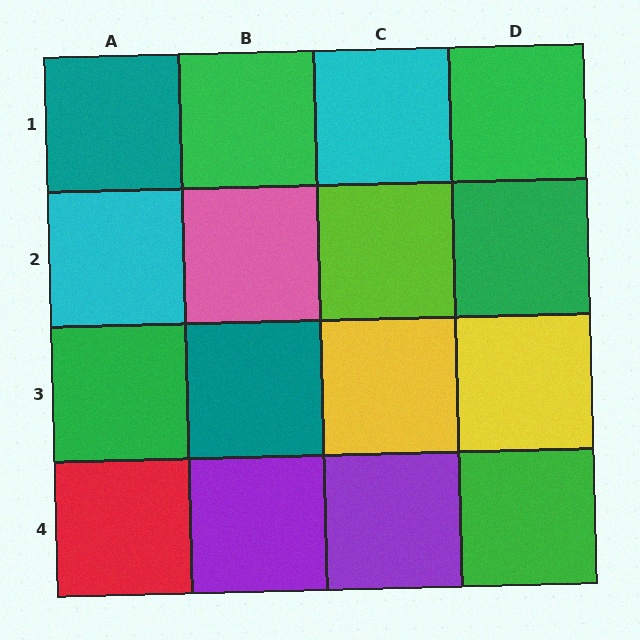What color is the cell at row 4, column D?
Green.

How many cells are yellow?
2 cells are yellow.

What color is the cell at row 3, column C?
Yellow.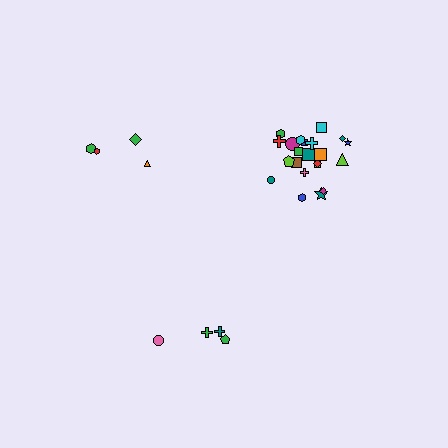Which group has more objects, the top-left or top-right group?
The top-right group.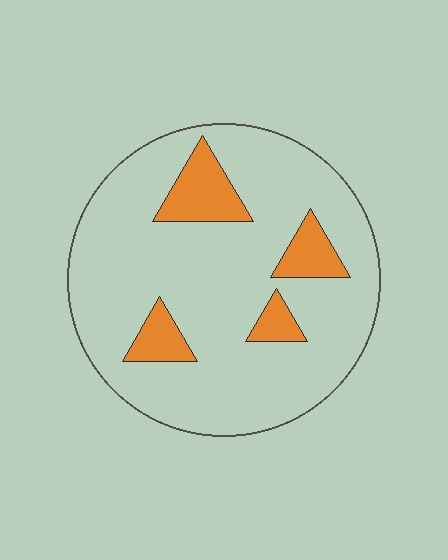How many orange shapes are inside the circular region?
4.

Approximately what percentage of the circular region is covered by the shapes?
Approximately 15%.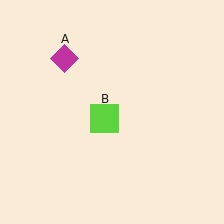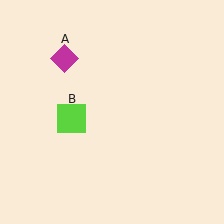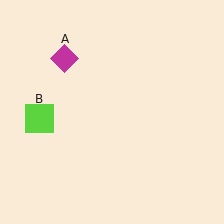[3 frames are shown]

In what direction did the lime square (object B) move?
The lime square (object B) moved left.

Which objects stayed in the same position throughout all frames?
Magenta diamond (object A) remained stationary.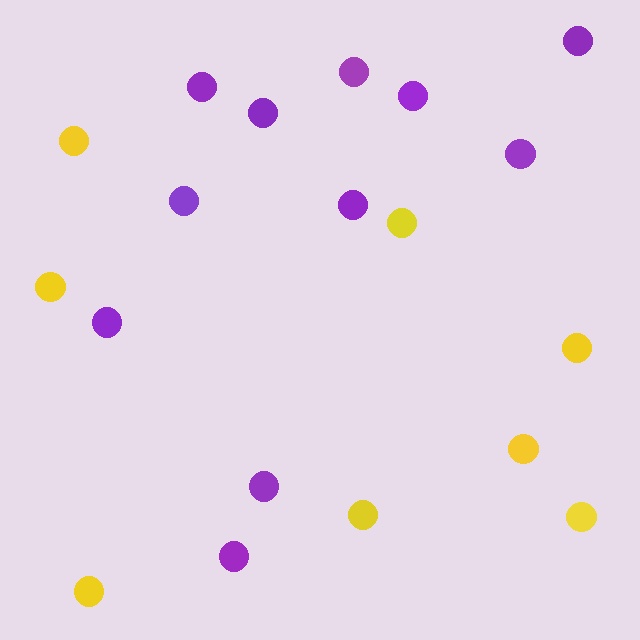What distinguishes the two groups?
There are 2 groups: one group of yellow circles (8) and one group of purple circles (11).